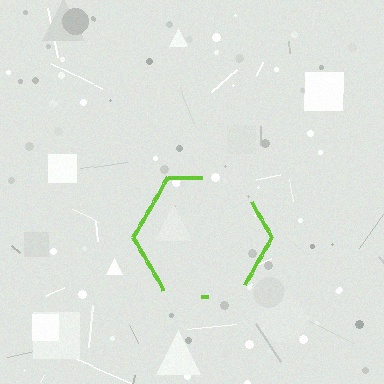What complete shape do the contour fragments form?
The contour fragments form a hexagon.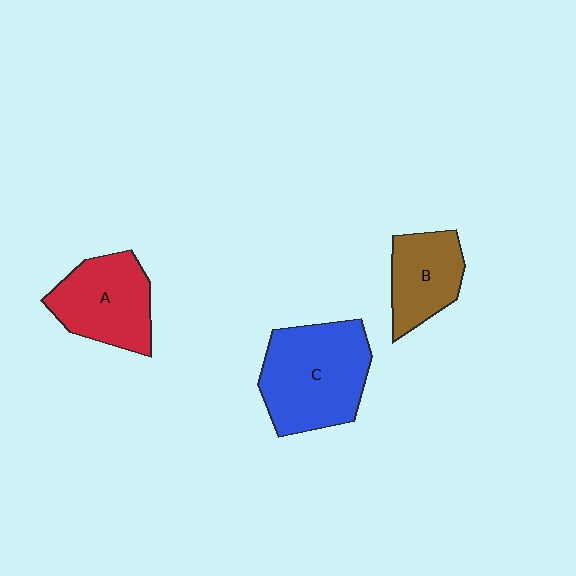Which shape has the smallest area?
Shape B (brown).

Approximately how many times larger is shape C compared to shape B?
Approximately 1.7 times.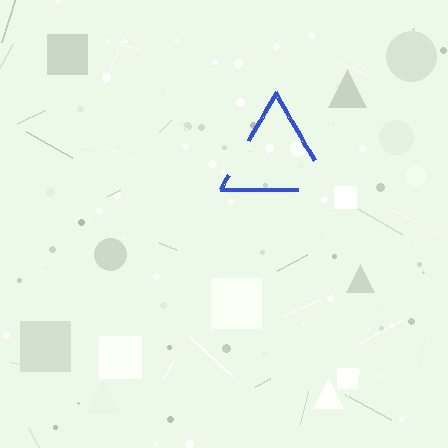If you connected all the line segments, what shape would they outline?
They would outline a triangle.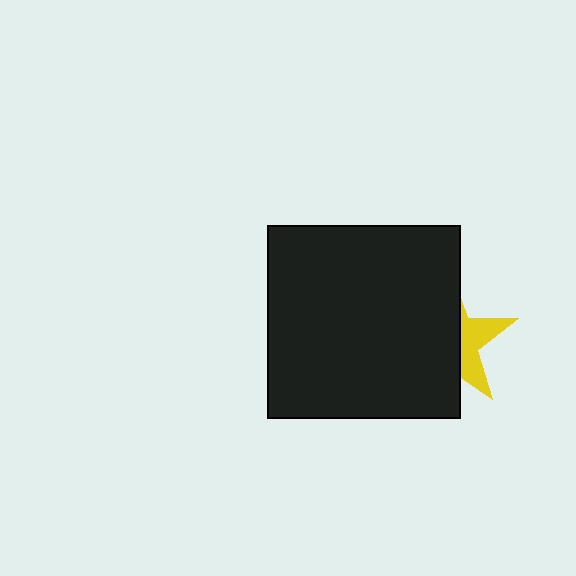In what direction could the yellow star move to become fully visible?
The yellow star could move right. That would shift it out from behind the black square entirely.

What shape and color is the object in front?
The object in front is a black square.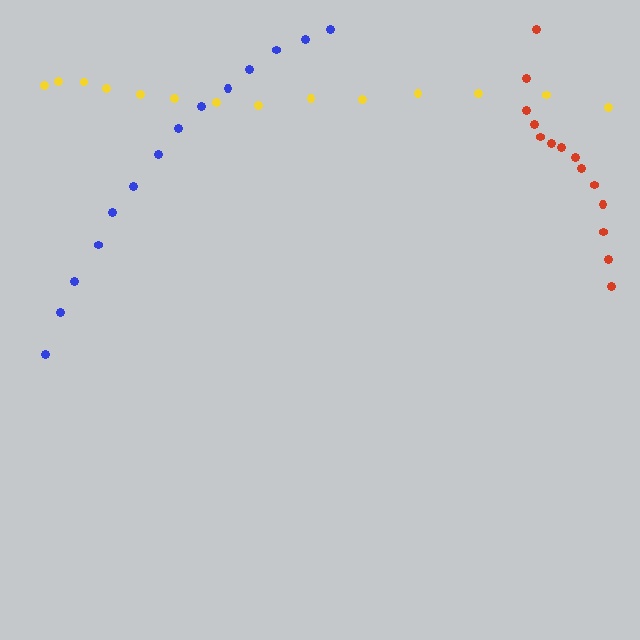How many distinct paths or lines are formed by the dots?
There are 3 distinct paths.